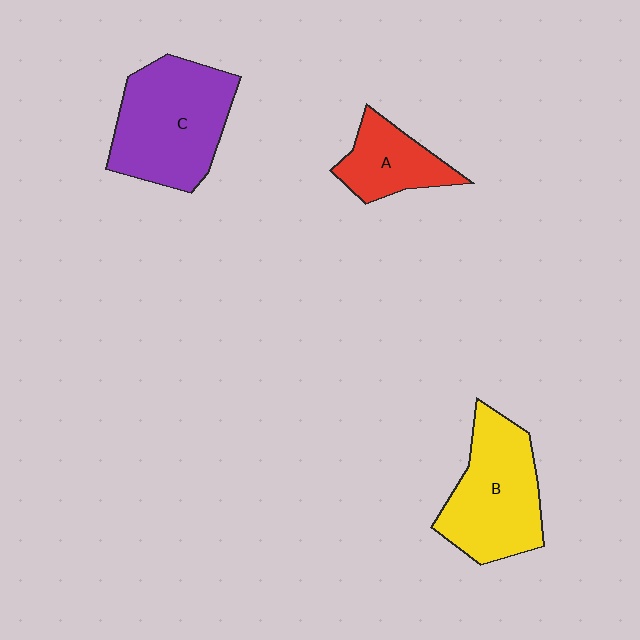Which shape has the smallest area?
Shape A (red).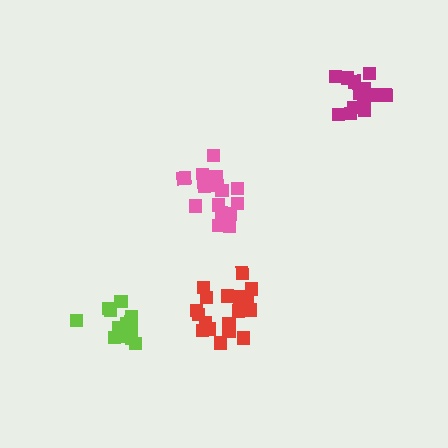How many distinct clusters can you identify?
There are 4 distinct clusters.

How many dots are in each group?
Group 1: 19 dots, Group 2: 15 dots, Group 3: 13 dots, Group 4: 17 dots (64 total).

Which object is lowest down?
The lime cluster is bottommost.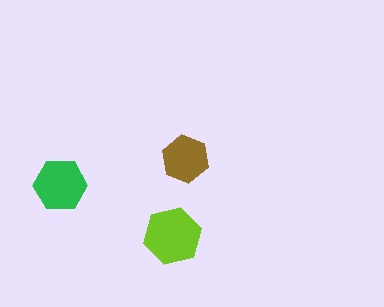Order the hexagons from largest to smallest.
the lime one, the green one, the brown one.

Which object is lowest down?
The lime hexagon is bottommost.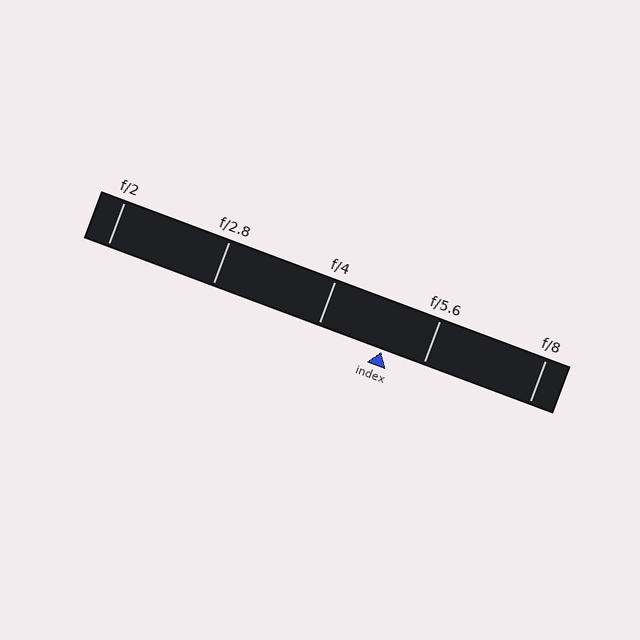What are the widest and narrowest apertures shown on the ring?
The widest aperture shown is f/2 and the narrowest is f/8.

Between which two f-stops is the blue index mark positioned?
The index mark is between f/4 and f/5.6.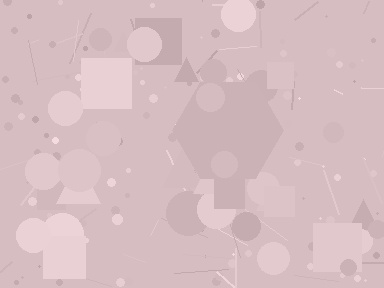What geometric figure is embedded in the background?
A hexagon is embedded in the background.